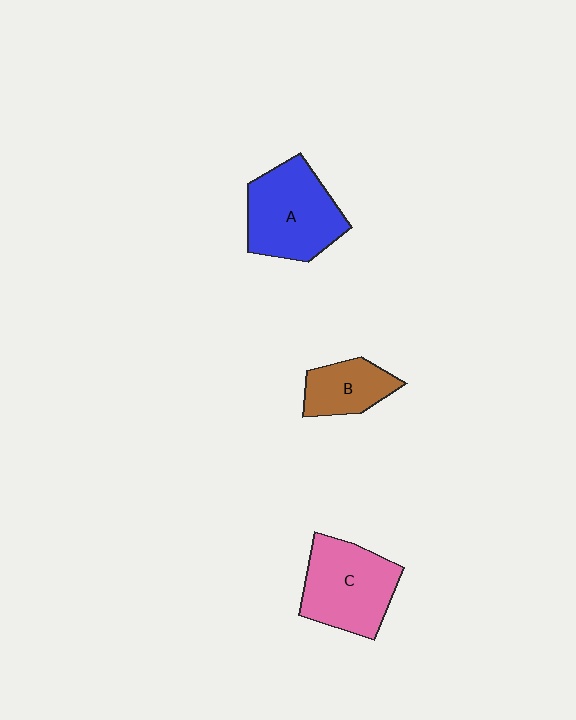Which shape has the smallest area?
Shape B (brown).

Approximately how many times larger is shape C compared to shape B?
Approximately 1.7 times.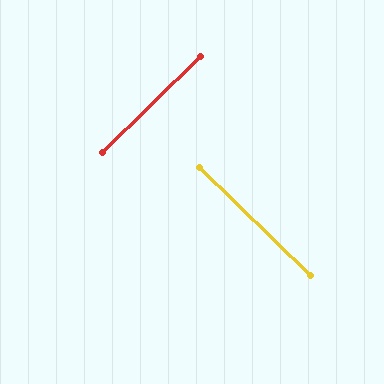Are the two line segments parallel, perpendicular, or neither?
Perpendicular — they meet at approximately 88°.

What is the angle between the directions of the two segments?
Approximately 88 degrees.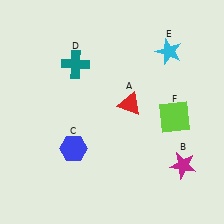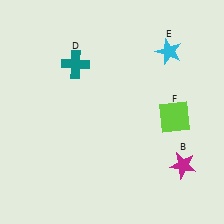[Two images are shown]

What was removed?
The red triangle (A), the blue hexagon (C) were removed in Image 2.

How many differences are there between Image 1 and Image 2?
There are 2 differences between the two images.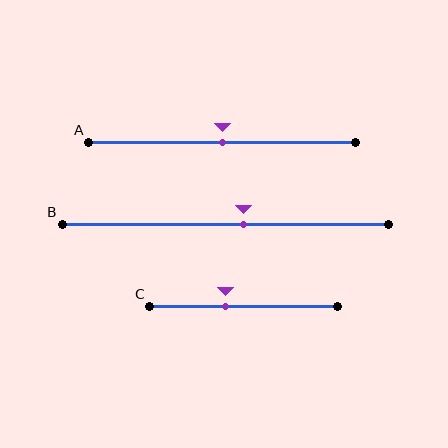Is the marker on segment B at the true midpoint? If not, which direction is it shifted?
No, the marker on segment B is shifted to the right by about 6% of the segment length.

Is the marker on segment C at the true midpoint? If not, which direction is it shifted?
No, the marker on segment C is shifted to the left by about 10% of the segment length.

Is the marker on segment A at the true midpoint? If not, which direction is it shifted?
Yes, the marker on segment A is at the true midpoint.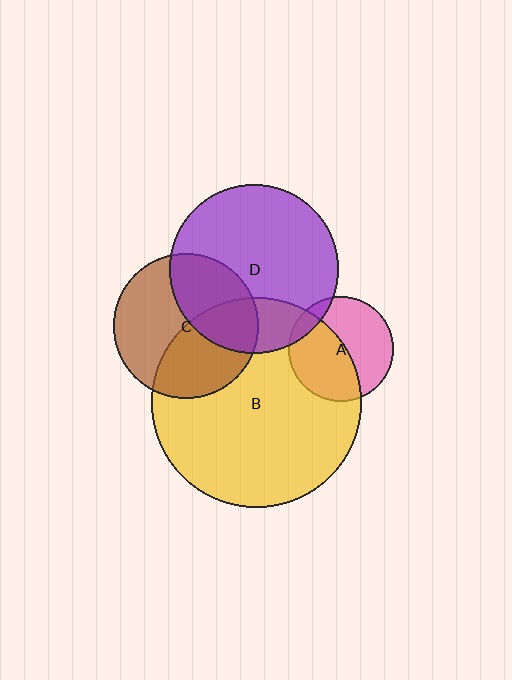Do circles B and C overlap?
Yes.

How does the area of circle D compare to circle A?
Approximately 2.6 times.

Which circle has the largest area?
Circle B (yellow).